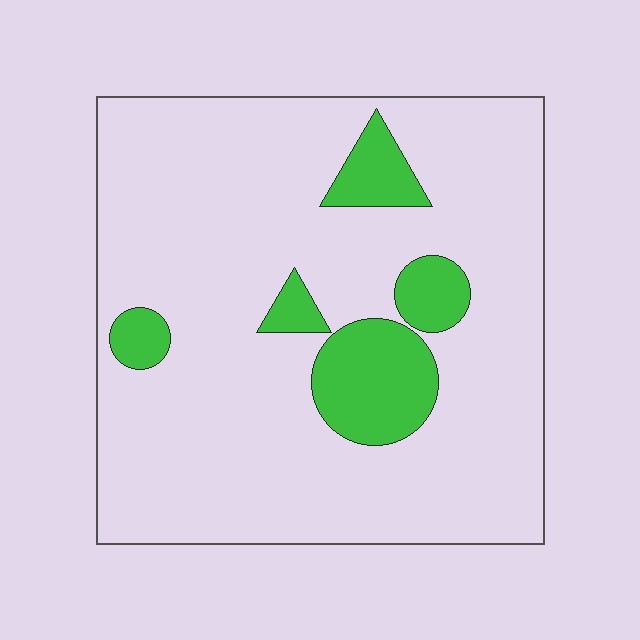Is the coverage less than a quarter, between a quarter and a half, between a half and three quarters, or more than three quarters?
Less than a quarter.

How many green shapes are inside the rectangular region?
5.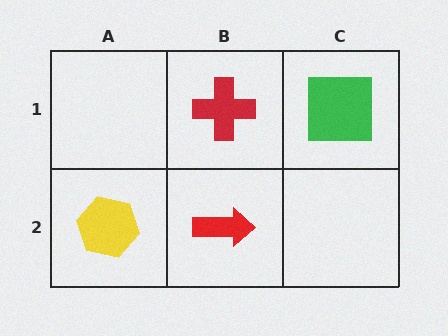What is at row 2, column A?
A yellow hexagon.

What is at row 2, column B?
A red arrow.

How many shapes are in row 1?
2 shapes.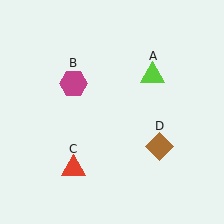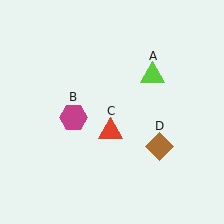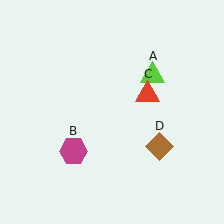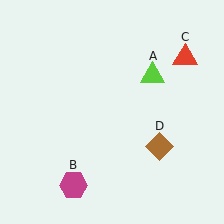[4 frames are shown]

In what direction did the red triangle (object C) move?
The red triangle (object C) moved up and to the right.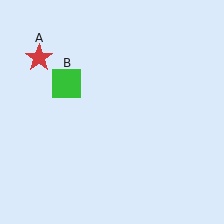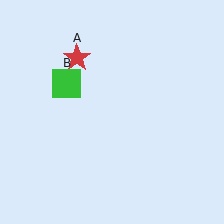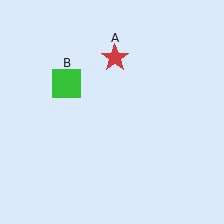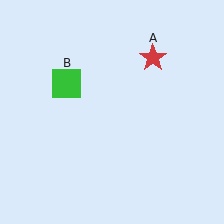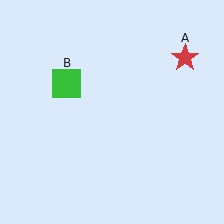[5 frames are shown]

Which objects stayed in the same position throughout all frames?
Green square (object B) remained stationary.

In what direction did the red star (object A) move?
The red star (object A) moved right.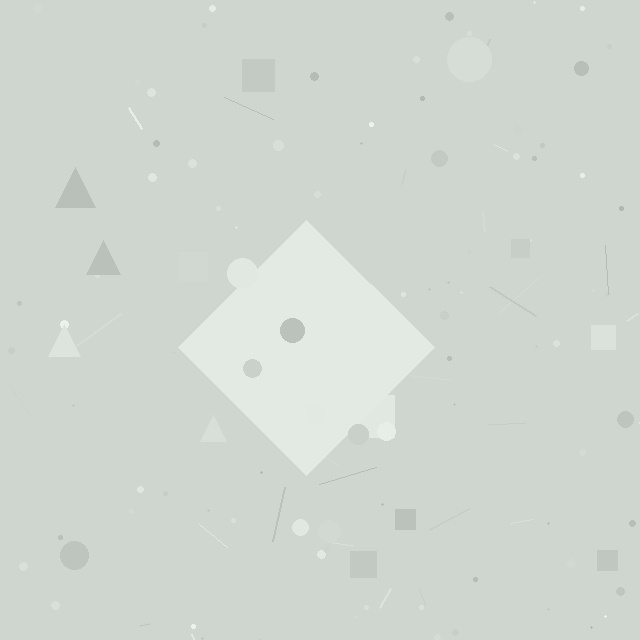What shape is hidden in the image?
A diamond is hidden in the image.